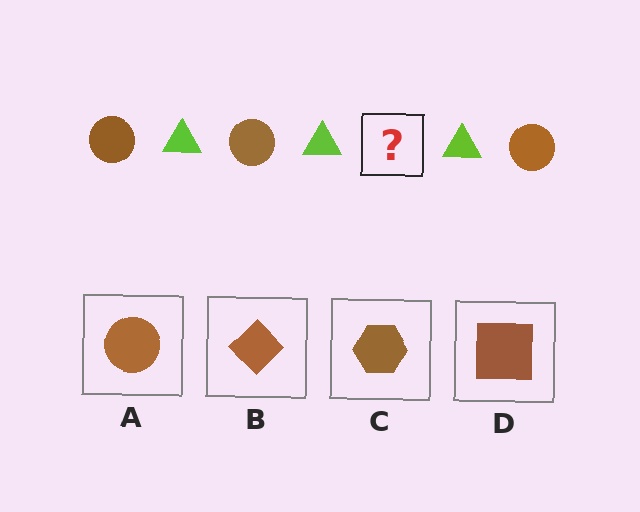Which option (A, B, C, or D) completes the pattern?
A.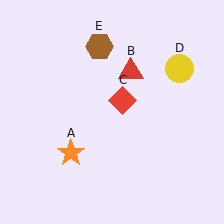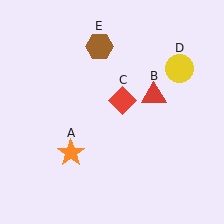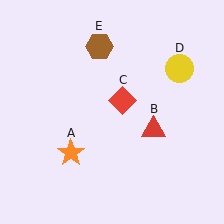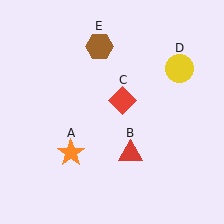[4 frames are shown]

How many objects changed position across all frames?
1 object changed position: red triangle (object B).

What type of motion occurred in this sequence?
The red triangle (object B) rotated clockwise around the center of the scene.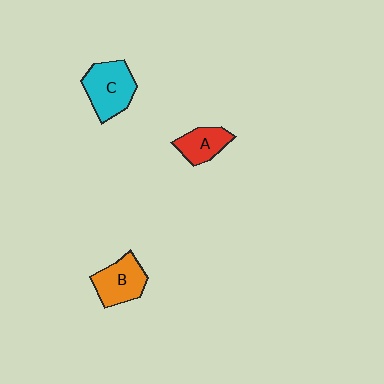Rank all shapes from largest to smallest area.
From largest to smallest: C (cyan), B (orange), A (red).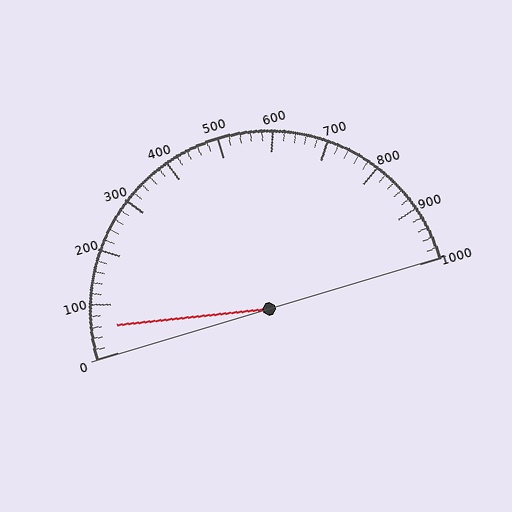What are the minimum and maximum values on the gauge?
The gauge ranges from 0 to 1000.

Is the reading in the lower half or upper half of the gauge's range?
The reading is in the lower half of the range (0 to 1000).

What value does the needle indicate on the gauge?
The needle indicates approximately 60.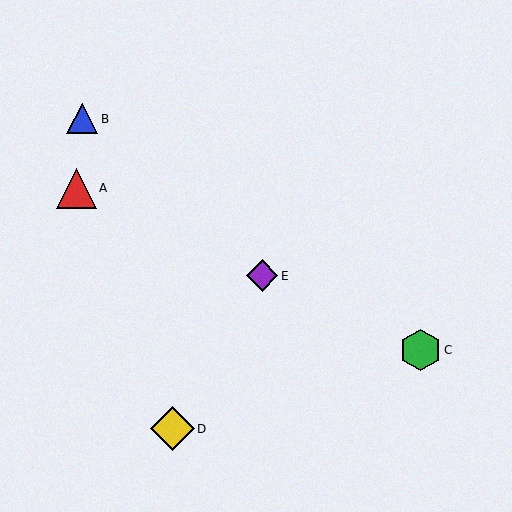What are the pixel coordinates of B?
Object B is at (82, 119).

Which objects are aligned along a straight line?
Objects A, C, E are aligned along a straight line.